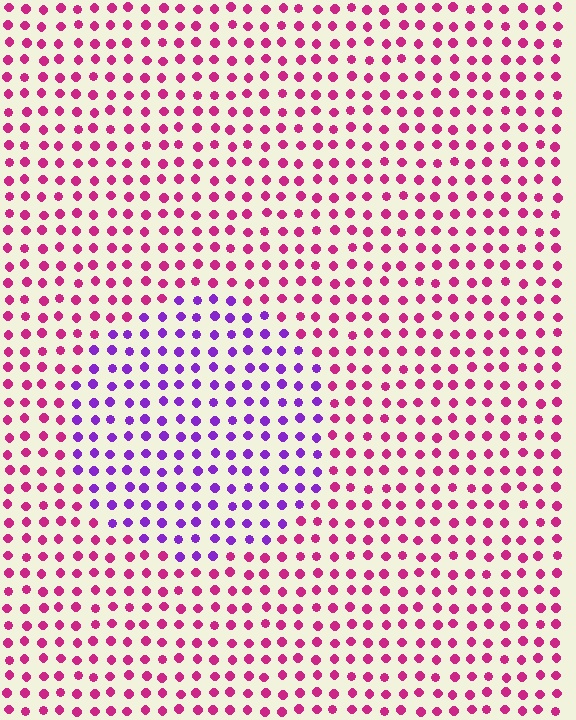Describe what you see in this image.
The image is filled with small magenta elements in a uniform arrangement. A circle-shaped region is visible where the elements are tinted to a slightly different hue, forming a subtle color boundary.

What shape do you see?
I see a circle.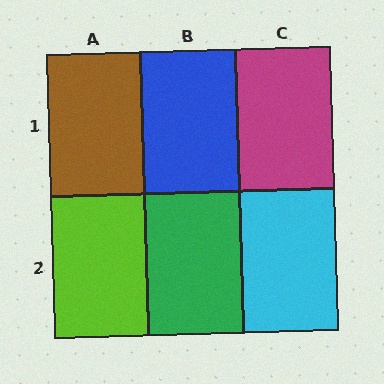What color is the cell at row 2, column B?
Green.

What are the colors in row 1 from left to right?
Brown, blue, magenta.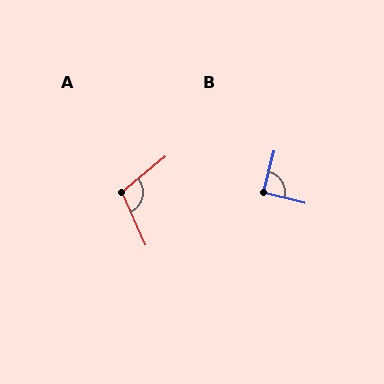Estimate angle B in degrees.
Approximately 90 degrees.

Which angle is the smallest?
B, at approximately 90 degrees.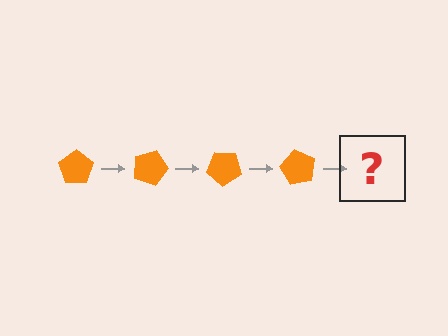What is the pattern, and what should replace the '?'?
The pattern is that the pentagon rotates 20 degrees each step. The '?' should be an orange pentagon rotated 80 degrees.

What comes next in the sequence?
The next element should be an orange pentagon rotated 80 degrees.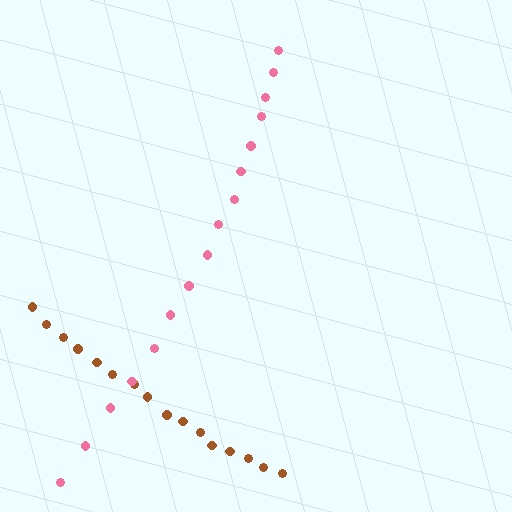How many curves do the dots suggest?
There are 2 distinct paths.